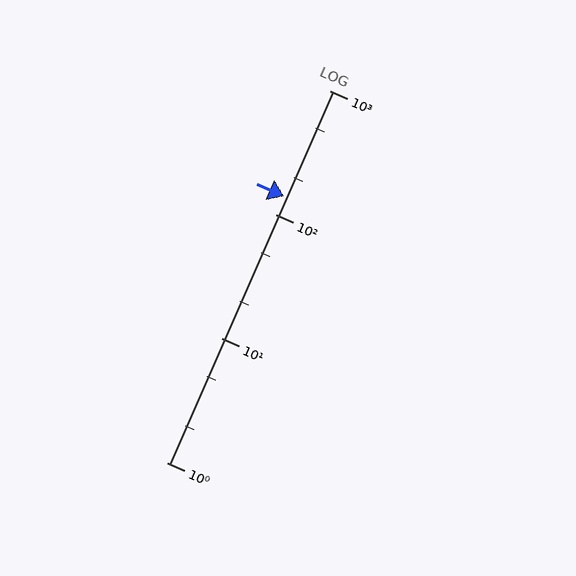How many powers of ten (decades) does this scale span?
The scale spans 3 decades, from 1 to 1000.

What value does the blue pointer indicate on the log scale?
The pointer indicates approximately 140.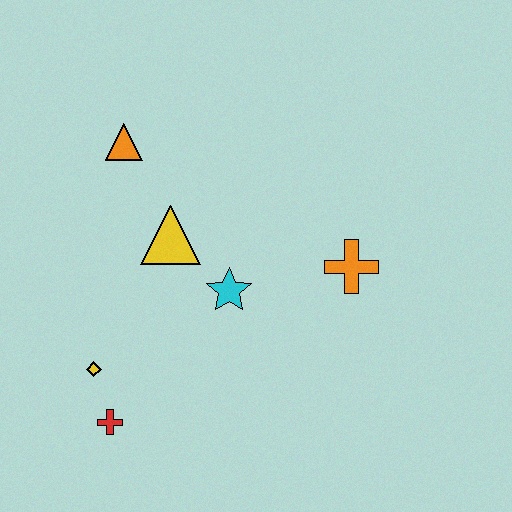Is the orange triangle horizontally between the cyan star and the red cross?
Yes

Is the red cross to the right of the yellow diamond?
Yes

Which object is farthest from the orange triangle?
The red cross is farthest from the orange triangle.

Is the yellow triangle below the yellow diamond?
No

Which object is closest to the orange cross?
The cyan star is closest to the orange cross.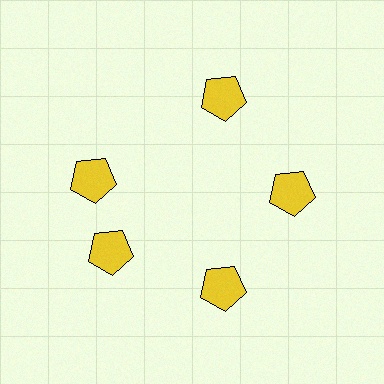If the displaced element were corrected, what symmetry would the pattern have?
It would have 5-fold rotational symmetry — the pattern would map onto itself every 72 degrees.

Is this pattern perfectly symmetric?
No. The 5 yellow pentagons are arranged in a ring, but one element near the 10 o'clock position is rotated out of alignment along the ring, breaking the 5-fold rotational symmetry.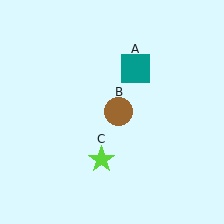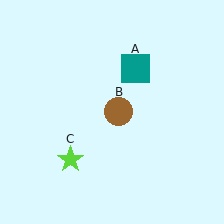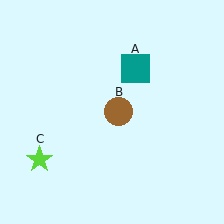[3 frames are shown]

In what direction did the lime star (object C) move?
The lime star (object C) moved left.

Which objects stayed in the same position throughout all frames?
Teal square (object A) and brown circle (object B) remained stationary.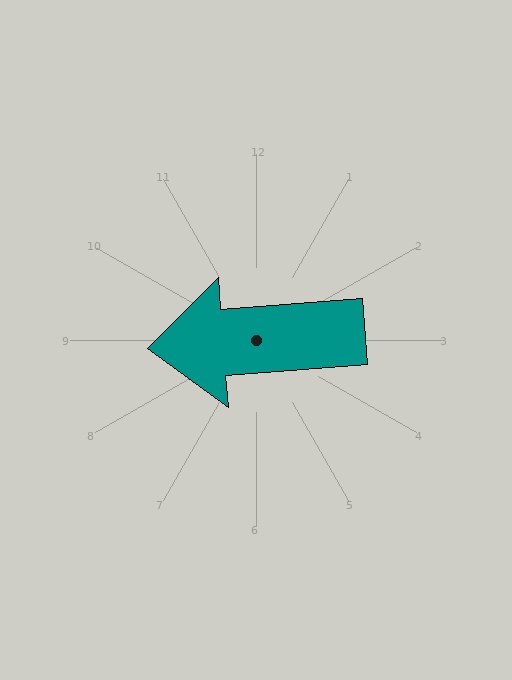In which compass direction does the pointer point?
West.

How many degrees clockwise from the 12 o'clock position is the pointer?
Approximately 265 degrees.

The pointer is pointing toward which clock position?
Roughly 9 o'clock.